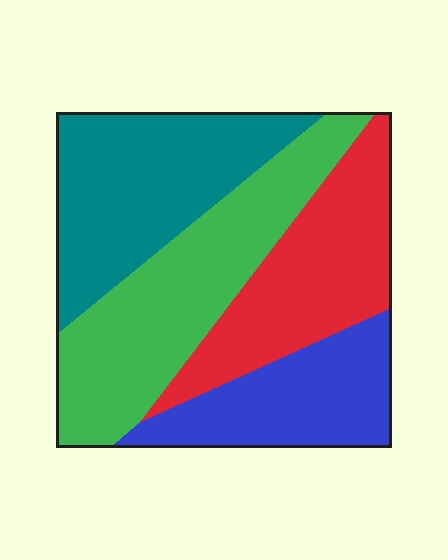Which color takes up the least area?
Blue, at roughly 20%.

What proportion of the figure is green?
Green covers 30% of the figure.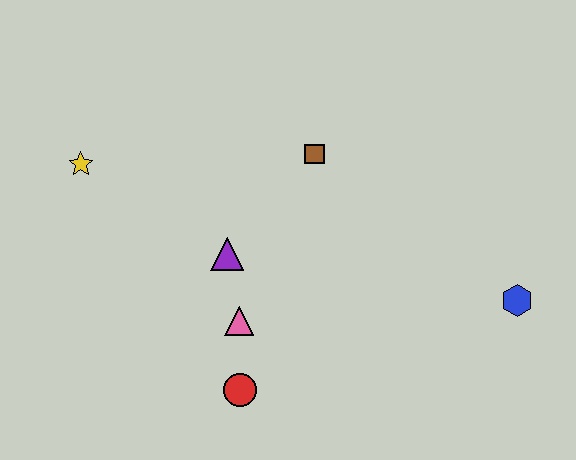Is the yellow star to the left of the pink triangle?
Yes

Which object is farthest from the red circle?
The blue hexagon is farthest from the red circle.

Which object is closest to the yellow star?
The purple triangle is closest to the yellow star.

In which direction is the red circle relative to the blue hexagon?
The red circle is to the left of the blue hexagon.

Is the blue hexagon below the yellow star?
Yes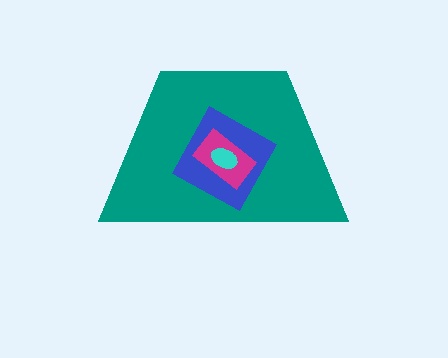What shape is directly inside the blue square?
The magenta rectangle.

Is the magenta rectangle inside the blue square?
Yes.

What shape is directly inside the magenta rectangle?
The cyan ellipse.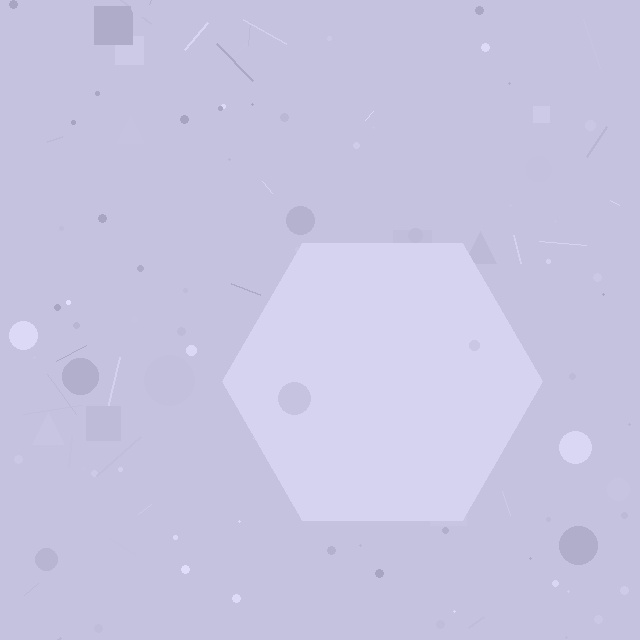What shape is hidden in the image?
A hexagon is hidden in the image.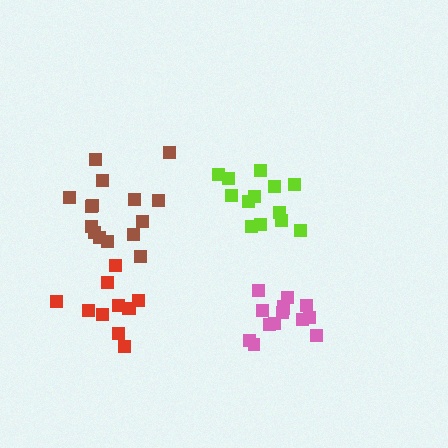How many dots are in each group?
Group 1: 11 dots, Group 2: 13 dots, Group 3: 14 dots, Group 4: 15 dots (53 total).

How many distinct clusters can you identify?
There are 4 distinct clusters.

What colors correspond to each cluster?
The clusters are colored: red, lime, pink, brown.